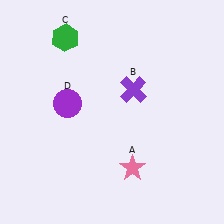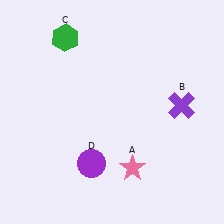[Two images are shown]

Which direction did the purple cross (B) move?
The purple cross (B) moved right.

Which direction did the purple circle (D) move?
The purple circle (D) moved down.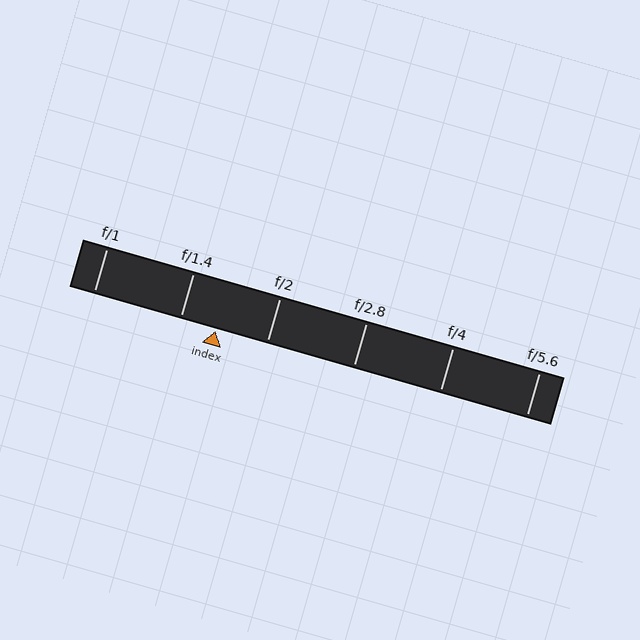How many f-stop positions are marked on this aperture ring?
There are 6 f-stop positions marked.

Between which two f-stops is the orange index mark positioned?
The index mark is between f/1.4 and f/2.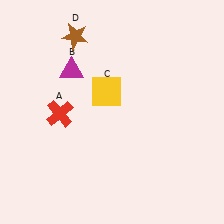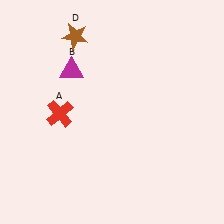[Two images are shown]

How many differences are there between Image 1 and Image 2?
There is 1 difference between the two images.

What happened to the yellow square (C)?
The yellow square (C) was removed in Image 2. It was in the top-left area of Image 1.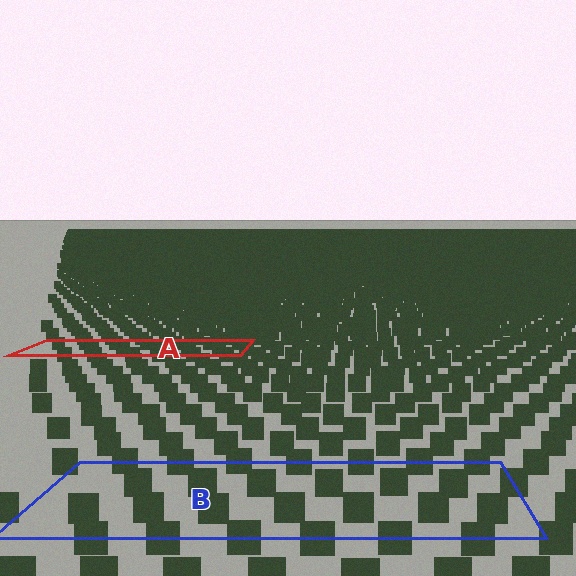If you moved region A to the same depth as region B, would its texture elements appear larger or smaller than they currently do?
They would appear larger. At a closer depth, the same texture elements are projected at a bigger on-screen size.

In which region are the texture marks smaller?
The texture marks are smaller in region A, because it is farther away.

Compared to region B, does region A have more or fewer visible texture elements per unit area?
Region A has more texture elements per unit area — they are packed more densely because it is farther away.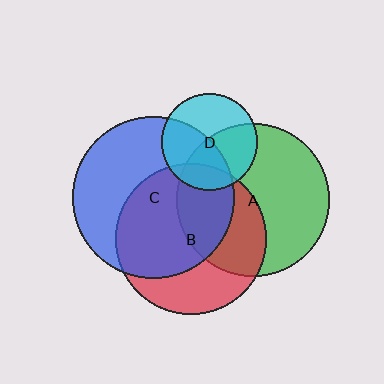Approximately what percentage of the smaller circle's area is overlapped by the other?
Approximately 50%.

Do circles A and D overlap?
Yes.